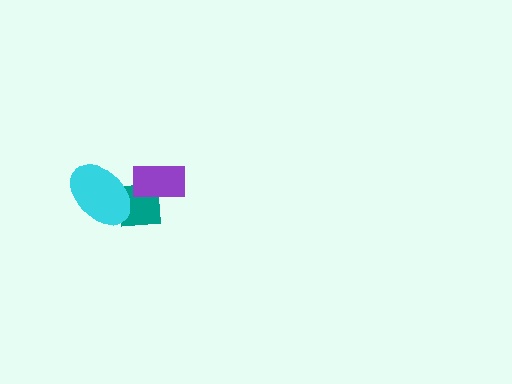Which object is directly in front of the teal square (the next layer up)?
The cyan ellipse is directly in front of the teal square.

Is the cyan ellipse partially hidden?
No, no other shape covers it.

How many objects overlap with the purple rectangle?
1 object overlaps with the purple rectangle.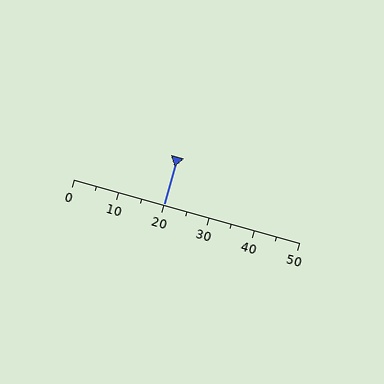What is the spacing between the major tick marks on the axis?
The major ticks are spaced 10 apart.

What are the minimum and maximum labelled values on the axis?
The axis runs from 0 to 50.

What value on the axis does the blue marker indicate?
The marker indicates approximately 20.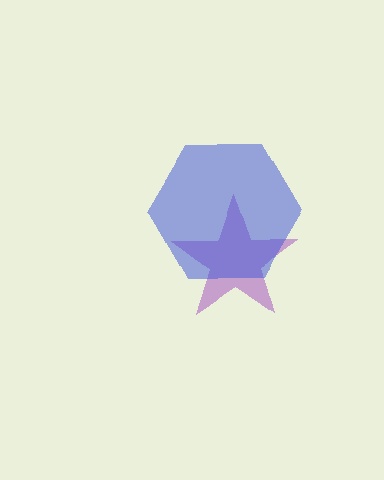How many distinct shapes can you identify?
There are 2 distinct shapes: a purple star, a blue hexagon.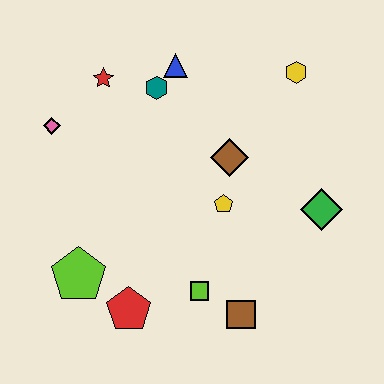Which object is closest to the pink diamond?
The red star is closest to the pink diamond.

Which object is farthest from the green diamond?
The pink diamond is farthest from the green diamond.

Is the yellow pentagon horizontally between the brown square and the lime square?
Yes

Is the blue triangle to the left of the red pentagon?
No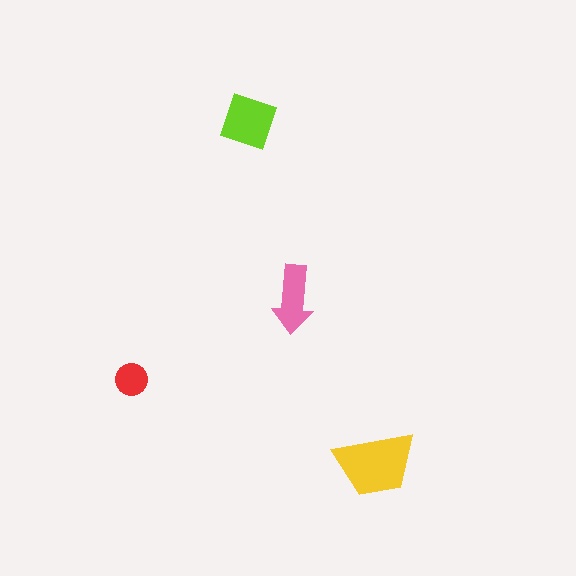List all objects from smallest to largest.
The red circle, the pink arrow, the lime diamond, the yellow trapezoid.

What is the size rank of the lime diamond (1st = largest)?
2nd.